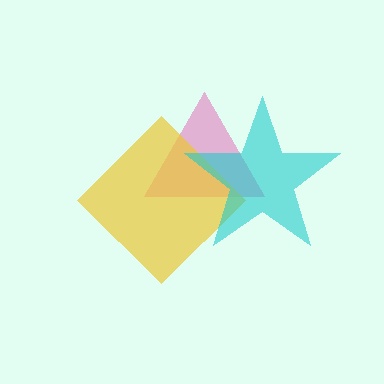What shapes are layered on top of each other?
The layered shapes are: a pink triangle, a yellow diamond, a cyan star.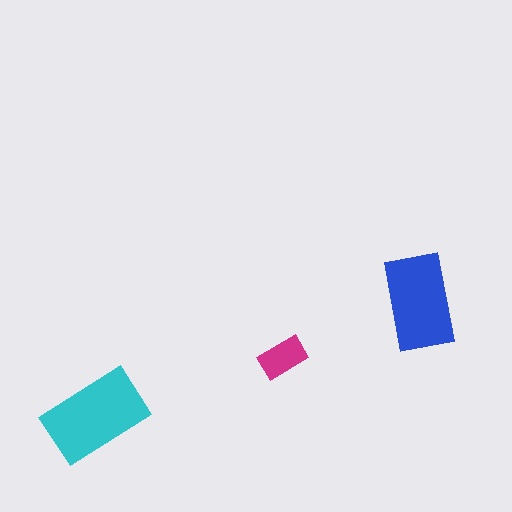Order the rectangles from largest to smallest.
the cyan one, the blue one, the magenta one.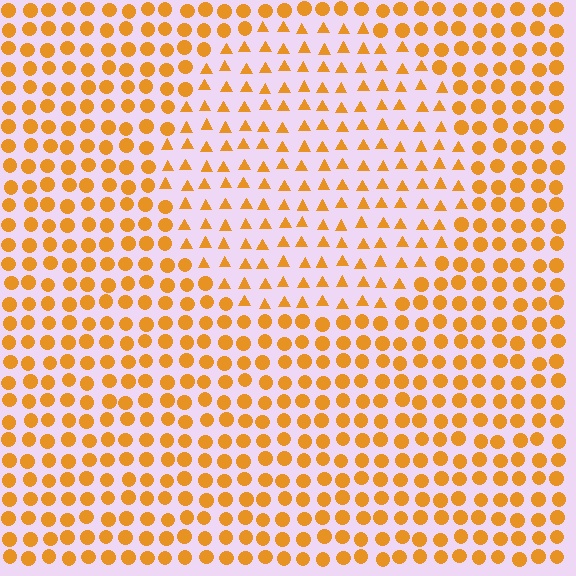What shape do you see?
I see a circle.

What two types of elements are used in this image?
The image uses triangles inside the circle region and circles outside it.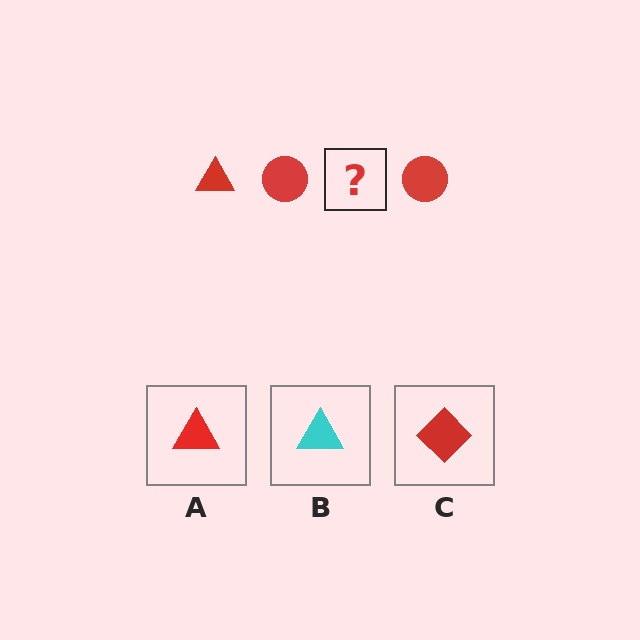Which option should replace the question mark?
Option A.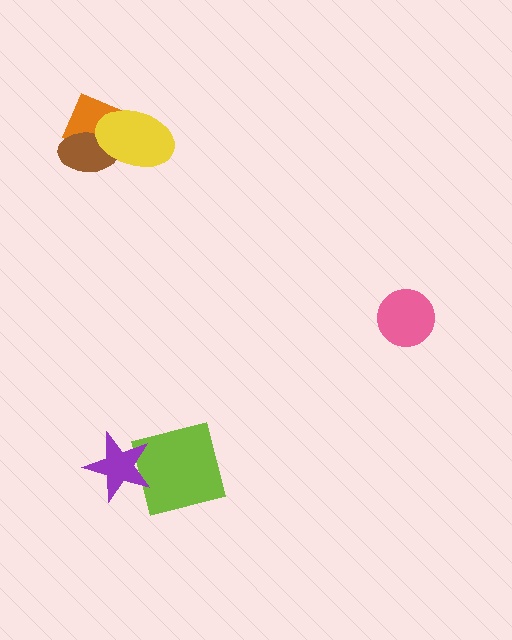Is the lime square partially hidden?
Yes, it is partially covered by another shape.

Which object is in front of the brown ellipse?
The yellow ellipse is in front of the brown ellipse.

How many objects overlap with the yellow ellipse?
2 objects overlap with the yellow ellipse.